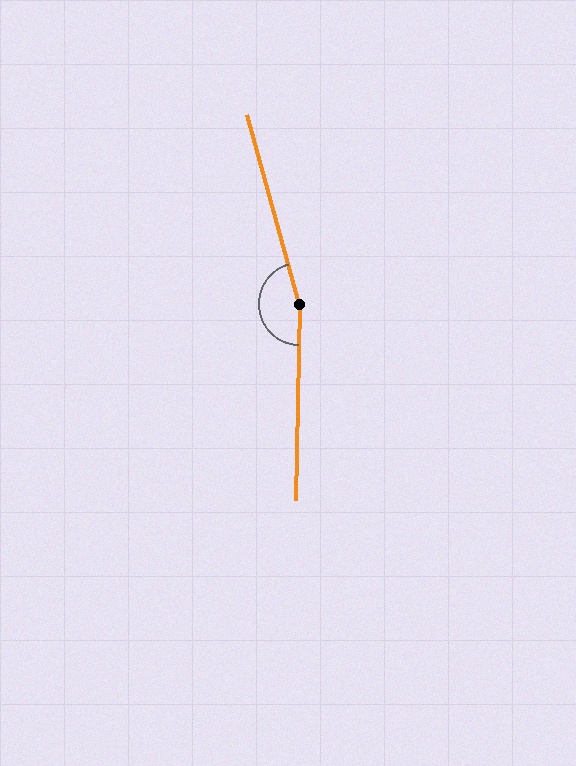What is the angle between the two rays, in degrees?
Approximately 163 degrees.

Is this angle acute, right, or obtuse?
It is obtuse.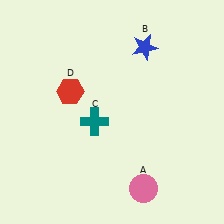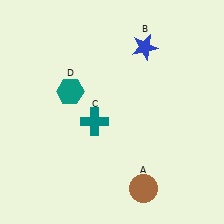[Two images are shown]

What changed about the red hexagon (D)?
In Image 1, D is red. In Image 2, it changed to teal.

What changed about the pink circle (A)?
In Image 1, A is pink. In Image 2, it changed to brown.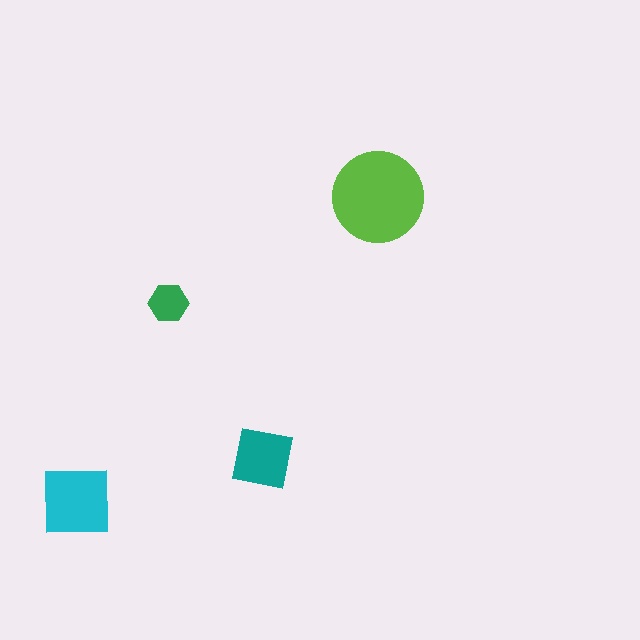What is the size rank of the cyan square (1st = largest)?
2nd.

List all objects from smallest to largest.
The green hexagon, the teal square, the cyan square, the lime circle.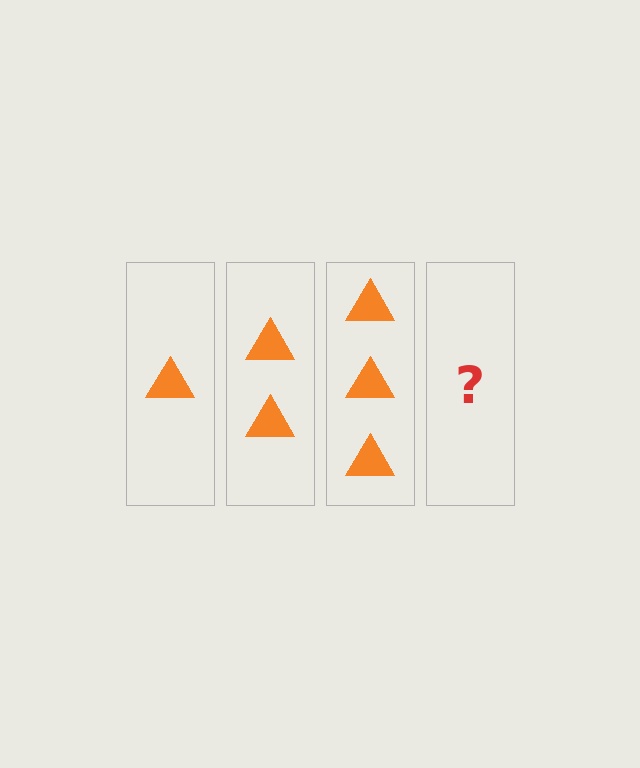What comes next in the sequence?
The next element should be 4 triangles.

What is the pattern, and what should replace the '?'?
The pattern is that each step adds one more triangle. The '?' should be 4 triangles.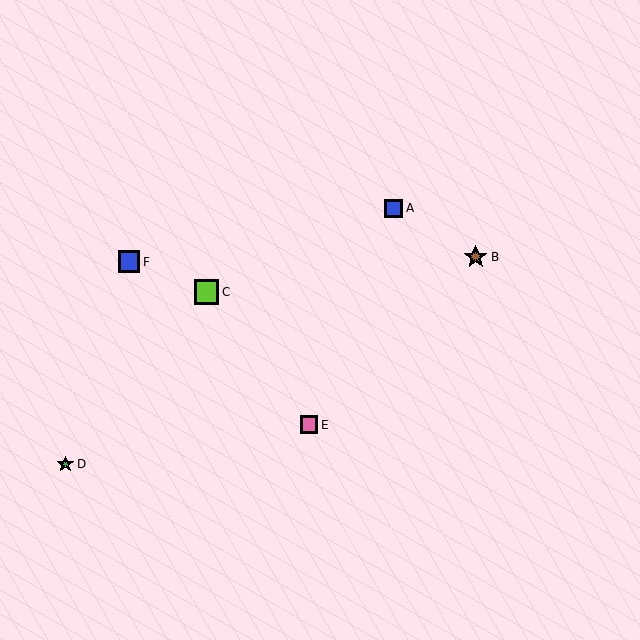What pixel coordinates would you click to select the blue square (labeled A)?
Click at (393, 208) to select the blue square A.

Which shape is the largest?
The lime square (labeled C) is the largest.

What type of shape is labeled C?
Shape C is a lime square.